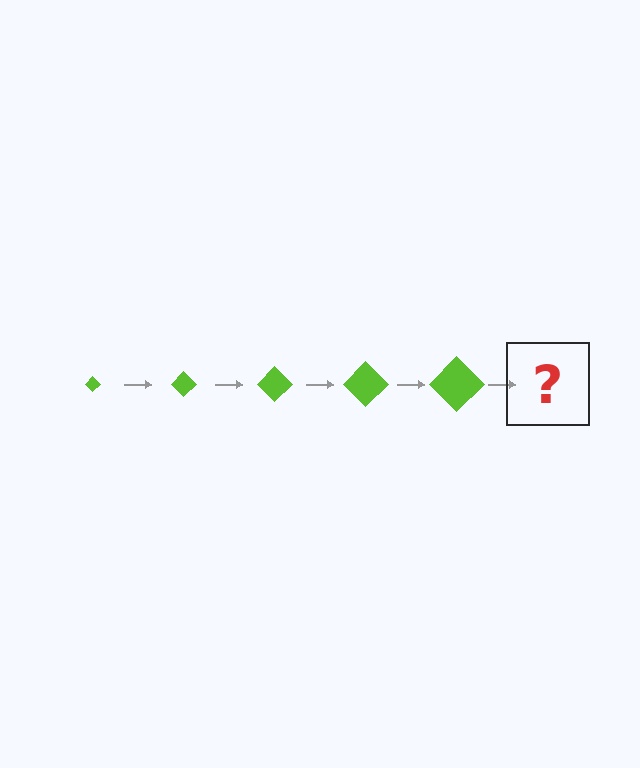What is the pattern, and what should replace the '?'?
The pattern is that the diamond gets progressively larger each step. The '?' should be a lime diamond, larger than the previous one.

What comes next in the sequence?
The next element should be a lime diamond, larger than the previous one.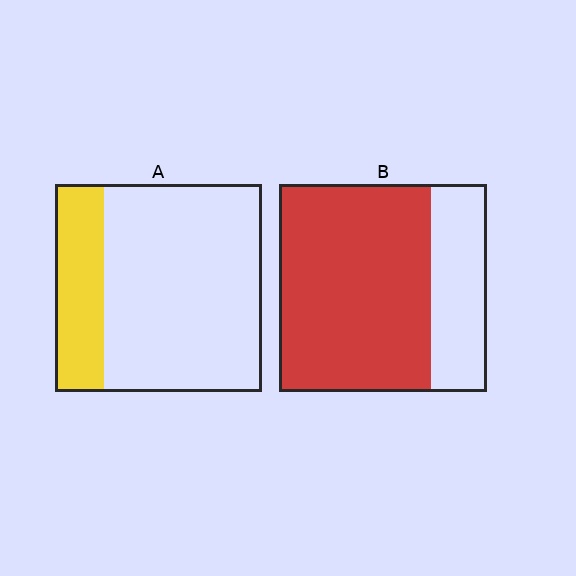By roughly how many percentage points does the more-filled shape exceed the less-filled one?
By roughly 50 percentage points (B over A).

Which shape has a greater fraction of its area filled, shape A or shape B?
Shape B.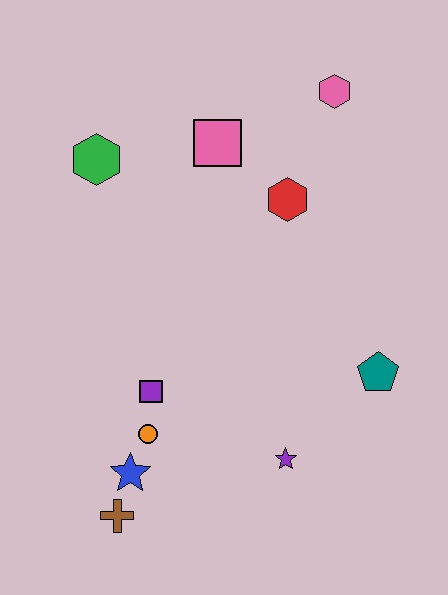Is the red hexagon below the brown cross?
No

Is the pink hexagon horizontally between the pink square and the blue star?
No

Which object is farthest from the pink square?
The brown cross is farthest from the pink square.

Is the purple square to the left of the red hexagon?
Yes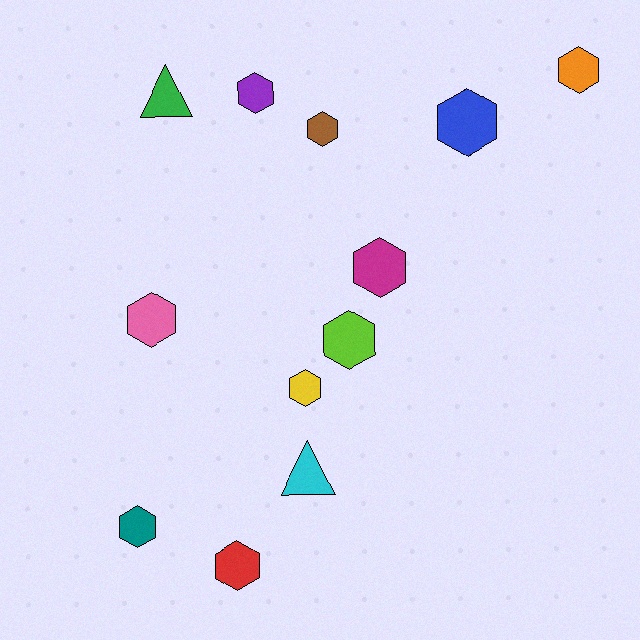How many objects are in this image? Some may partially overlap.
There are 12 objects.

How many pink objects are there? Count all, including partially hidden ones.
There is 1 pink object.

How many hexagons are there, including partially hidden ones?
There are 10 hexagons.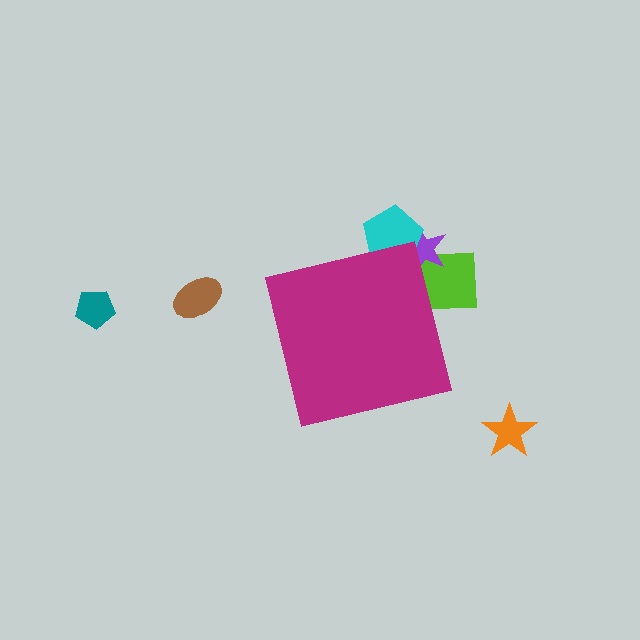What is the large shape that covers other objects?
A magenta square.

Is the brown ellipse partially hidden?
No, the brown ellipse is fully visible.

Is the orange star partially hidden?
No, the orange star is fully visible.